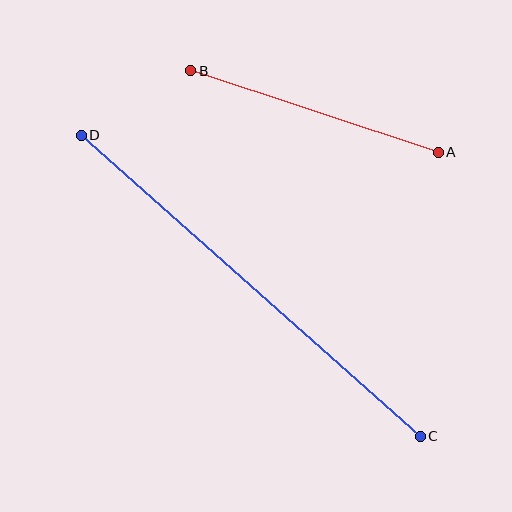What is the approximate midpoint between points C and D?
The midpoint is at approximately (251, 286) pixels.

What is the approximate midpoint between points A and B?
The midpoint is at approximately (314, 112) pixels.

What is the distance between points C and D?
The distance is approximately 453 pixels.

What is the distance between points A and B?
The distance is approximately 260 pixels.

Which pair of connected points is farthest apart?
Points C and D are farthest apart.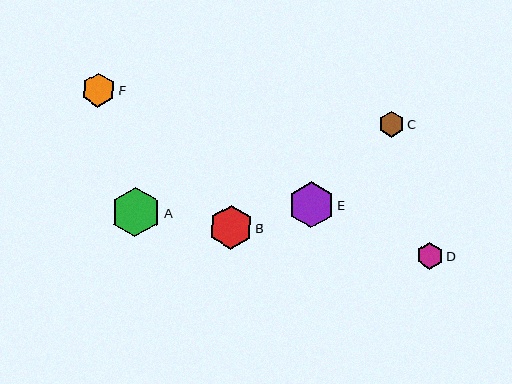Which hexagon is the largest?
Hexagon A is the largest with a size of approximately 49 pixels.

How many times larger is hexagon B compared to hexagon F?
Hexagon B is approximately 1.3 times the size of hexagon F.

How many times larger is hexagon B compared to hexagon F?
Hexagon B is approximately 1.3 times the size of hexagon F.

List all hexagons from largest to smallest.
From largest to smallest: A, E, B, F, D, C.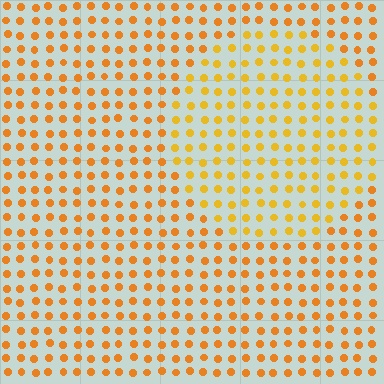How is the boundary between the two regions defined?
The boundary is defined purely by a slight shift in hue (about 17 degrees). Spacing, size, and orientation are identical on both sides.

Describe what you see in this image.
The image is filled with small orange elements in a uniform arrangement. A circle-shaped region is visible where the elements are tinted to a slightly different hue, forming a subtle color boundary.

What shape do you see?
I see a circle.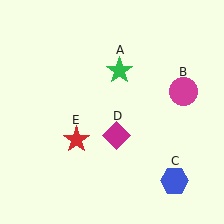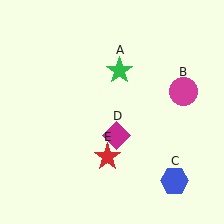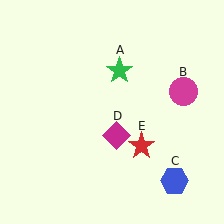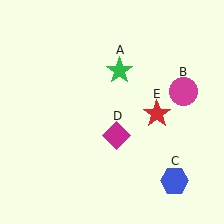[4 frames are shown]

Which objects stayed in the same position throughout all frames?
Green star (object A) and magenta circle (object B) and blue hexagon (object C) and magenta diamond (object D) remained stationary.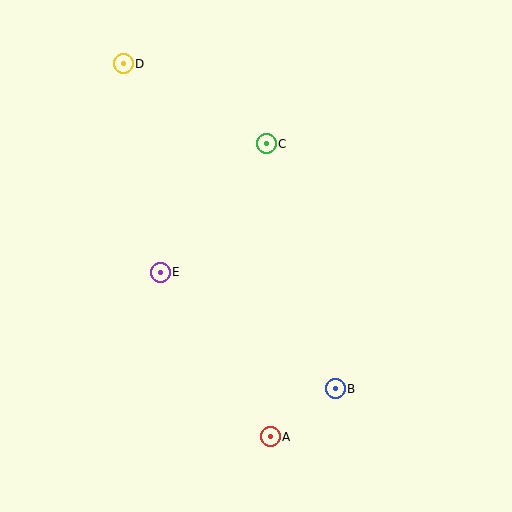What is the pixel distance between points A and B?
The distance between A and B is 81 pixels.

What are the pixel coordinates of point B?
Point B is at (335, 389).